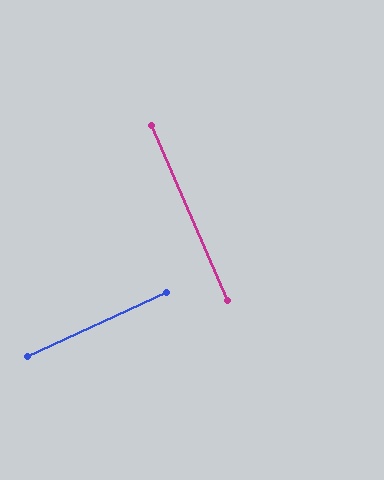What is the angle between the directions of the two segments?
Approximately 89 degrees.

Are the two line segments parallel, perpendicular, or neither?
Perpendicular — they meet at approximately 89°.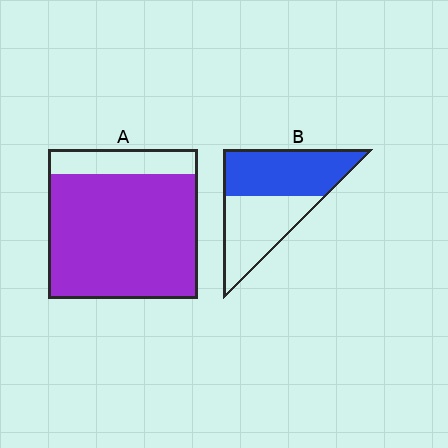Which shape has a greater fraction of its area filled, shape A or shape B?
Shape A.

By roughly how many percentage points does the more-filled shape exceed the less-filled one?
By roughly 30 percentage points (A over B).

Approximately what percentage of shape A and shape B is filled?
A is approximately 85% and B is approximately 55%.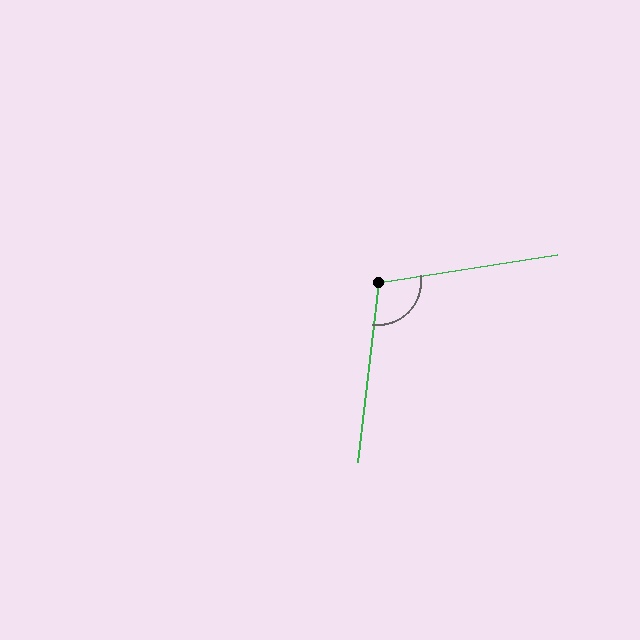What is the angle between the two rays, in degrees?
Approximately 105 degrees.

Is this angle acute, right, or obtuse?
It is obtuse.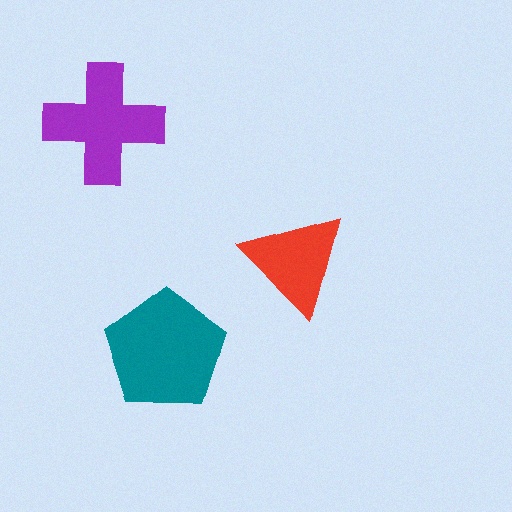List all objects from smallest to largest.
The red triangle, the purple cross, the teal pentagon.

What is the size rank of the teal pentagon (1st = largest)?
1st.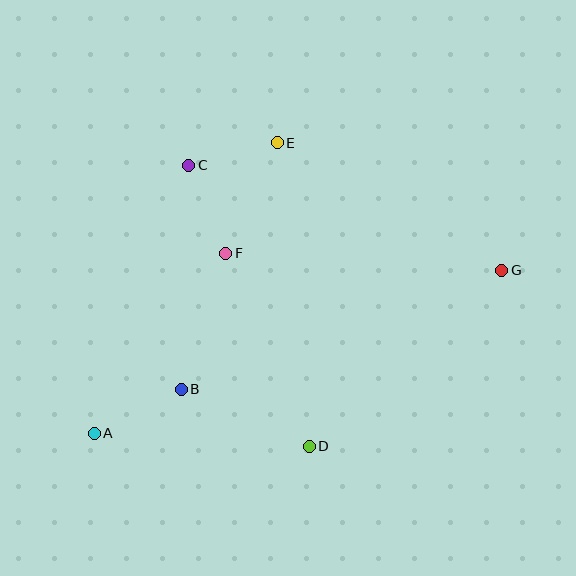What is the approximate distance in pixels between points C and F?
The distance between C and F is approximately 96 pixels.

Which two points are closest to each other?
Points C and E are closest to each other.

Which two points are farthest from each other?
Points A and G are farthest from each other.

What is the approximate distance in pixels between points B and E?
The distance between B and E is approximately 265 pixels.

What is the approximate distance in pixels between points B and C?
The distance between B and C is approximately 224 pixels.